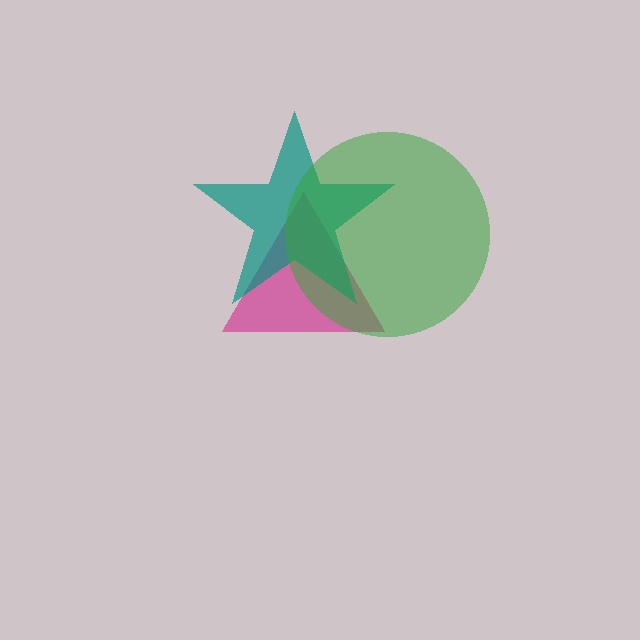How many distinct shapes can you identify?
There are 3 distinct shapes: a magenta triangle, a teal star, a green circle.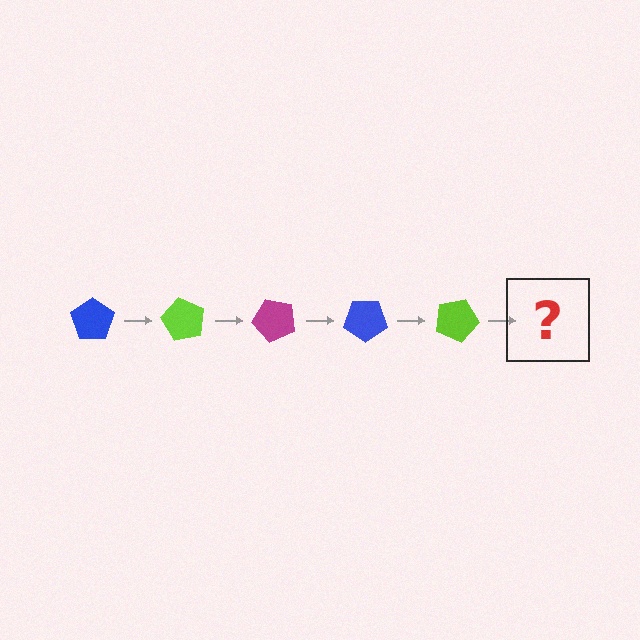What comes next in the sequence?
The next element should be a magenta pentagon, rotated 300 degrees from the start.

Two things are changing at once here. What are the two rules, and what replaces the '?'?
The two rules are that it rotates 60 degrees each step and the color cycles through blue, lime, and magenta. The '?' should be a magenta pentagon, rotated 300 degrees from the start.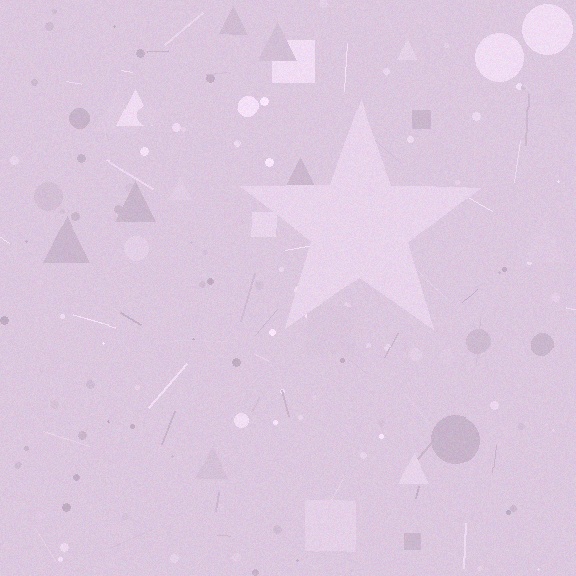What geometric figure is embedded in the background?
A star is embedded in the background.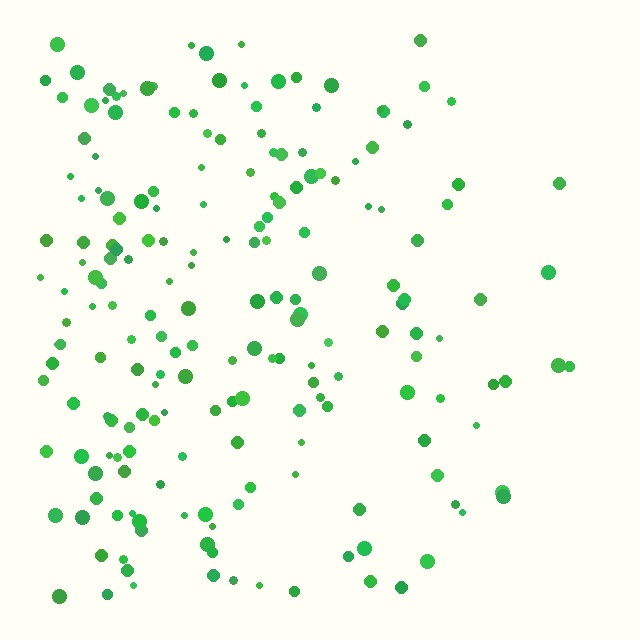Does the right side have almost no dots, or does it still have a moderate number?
Still a moderate number, just noticeably fewer than the left.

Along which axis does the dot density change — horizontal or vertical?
Horizontal.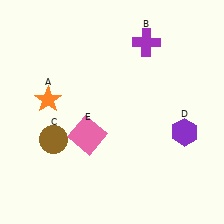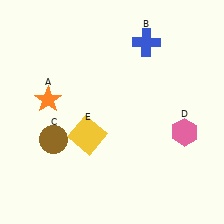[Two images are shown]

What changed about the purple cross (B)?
In Image 1, B is purple. In Image 2, it changed to blue.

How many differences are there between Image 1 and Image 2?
There are 3 differences between the two images.